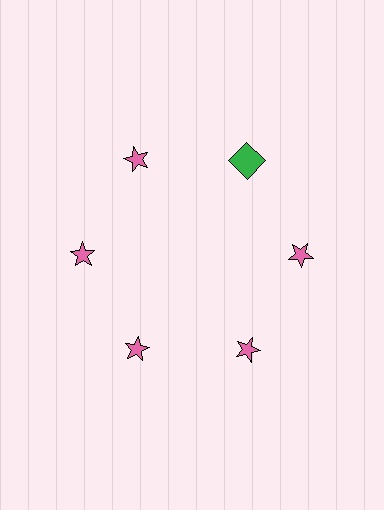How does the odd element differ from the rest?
It differs in both color (green instead of pink) and shape (square instead of star).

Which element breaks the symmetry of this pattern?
The green square at roughly the 1 o'clock position breaks the symmetry. All other shapes are pink stars.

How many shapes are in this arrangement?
There are 6 shapes arranged in a ring pattern.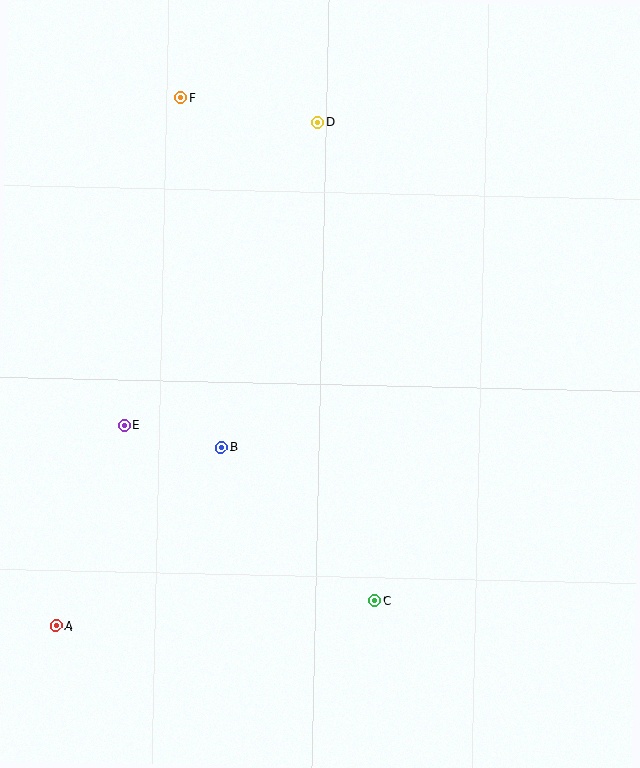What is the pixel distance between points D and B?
The distance between D and B is 339 pixels.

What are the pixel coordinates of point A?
Point A is at (56, 626).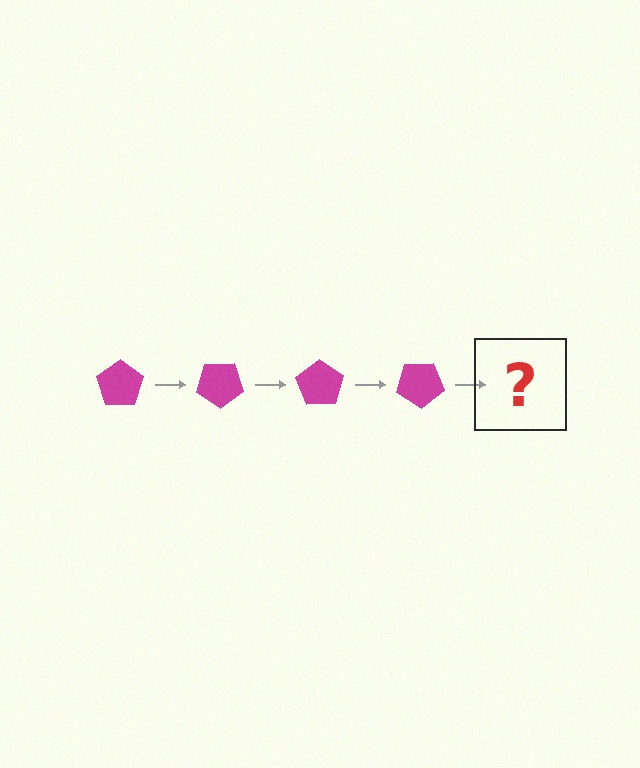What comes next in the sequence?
The next element should be a magenta pentagon rotated 140 degrees.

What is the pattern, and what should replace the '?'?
The pattern is that the pentagon rotates 35 degrees each step. The '?' should be a magenta pentagon rotated 140 degrees.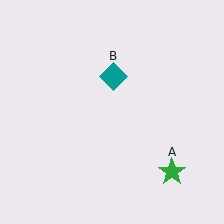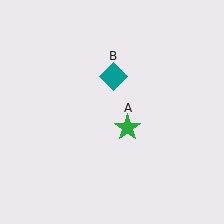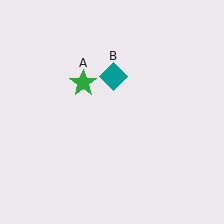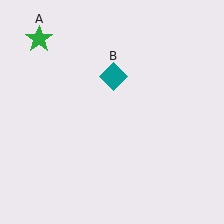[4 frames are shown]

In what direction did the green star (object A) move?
The green star (object A) moved up and to the left.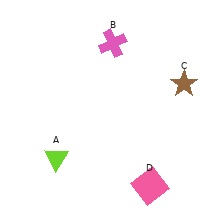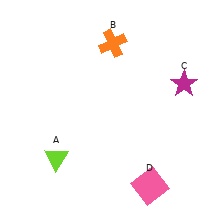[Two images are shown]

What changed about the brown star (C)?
In Image 1, C is brown. In Image 2, it changed to magenta.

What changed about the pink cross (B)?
In Image 1, B is pink. In Image 2, it changed to orange.